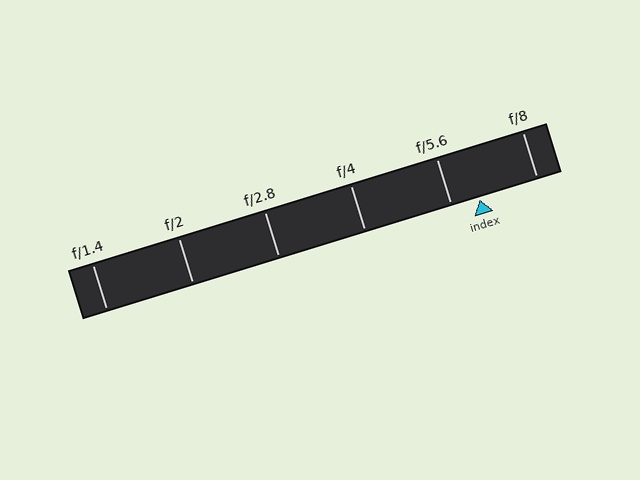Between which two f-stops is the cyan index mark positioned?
The index mark is between f/5.6 and f/8.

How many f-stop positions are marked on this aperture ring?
There are 6 f-stop positions marked.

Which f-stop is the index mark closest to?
The index mark is closest to f/5.6.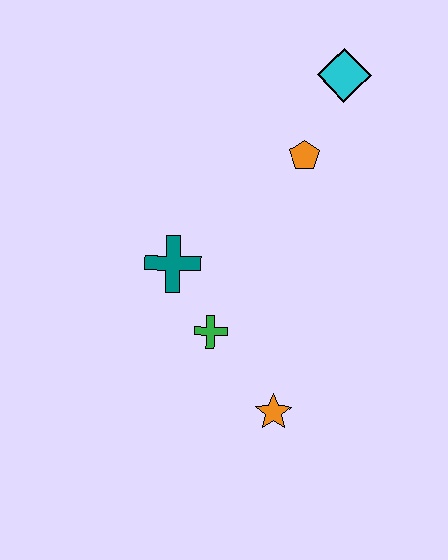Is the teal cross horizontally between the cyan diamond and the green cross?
No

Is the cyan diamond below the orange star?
No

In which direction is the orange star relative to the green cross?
The orange star is below the green cross.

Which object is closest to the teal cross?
The green cross is closest to the teal cross.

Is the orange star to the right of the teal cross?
Yes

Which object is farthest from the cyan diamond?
The orange star is farthest from the cyan diamond.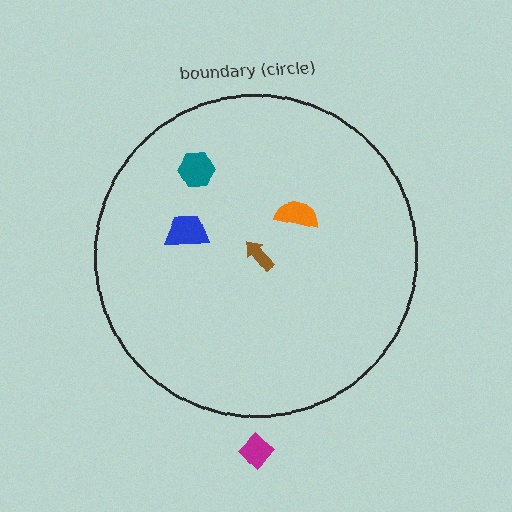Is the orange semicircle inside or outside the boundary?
Inside.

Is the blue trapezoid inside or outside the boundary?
Inside.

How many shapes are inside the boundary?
4 inside, 1 outside.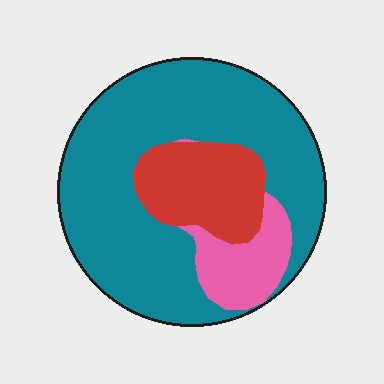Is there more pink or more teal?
Teal.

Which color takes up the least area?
Pink, at roughly 10%.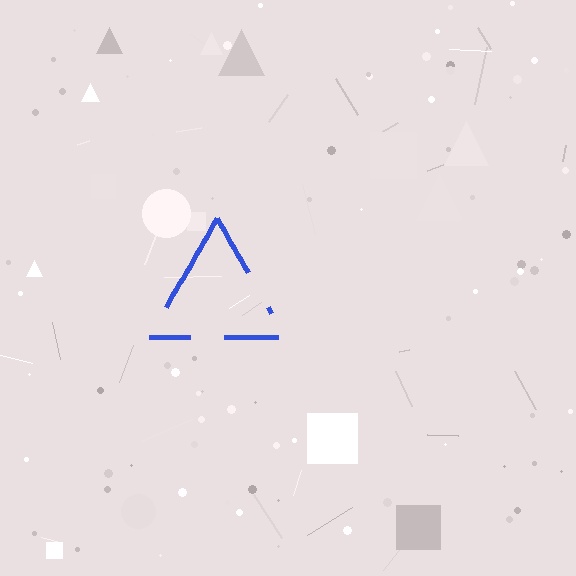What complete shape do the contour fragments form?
The contour fragments form a triangle.